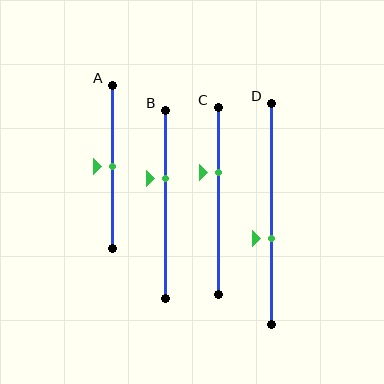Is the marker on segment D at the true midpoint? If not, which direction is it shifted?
No, the marker on segment D is shifted downward by about 11% of the segment length.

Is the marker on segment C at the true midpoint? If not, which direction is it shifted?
No, the marker on segment C is shifted upward by about 15% of the segment length.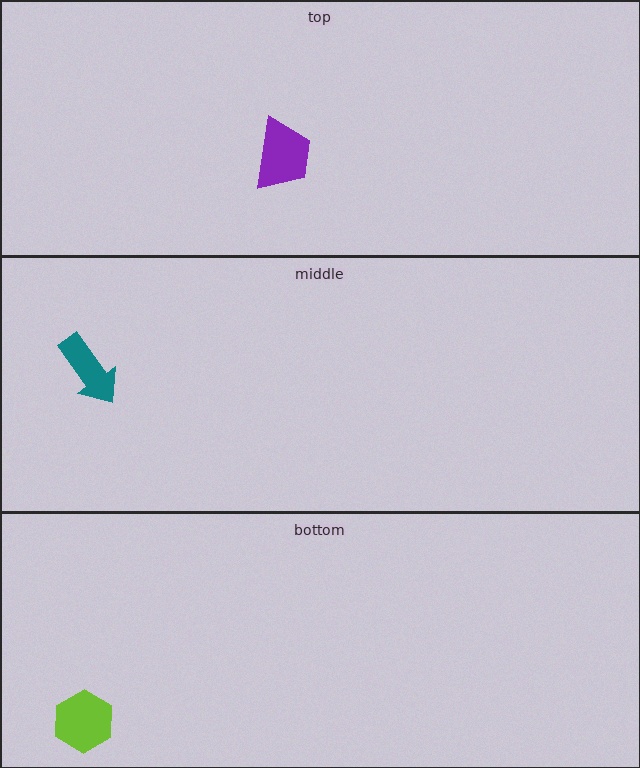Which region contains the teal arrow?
The middle region.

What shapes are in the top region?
The purple trapezoid.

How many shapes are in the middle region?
1.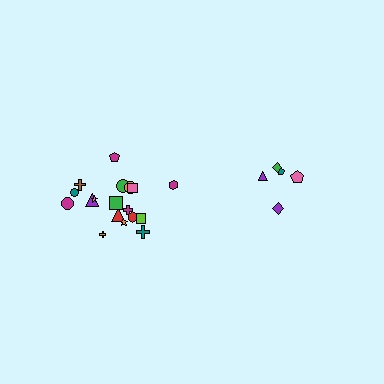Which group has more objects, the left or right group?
The left group.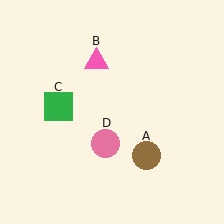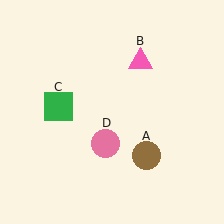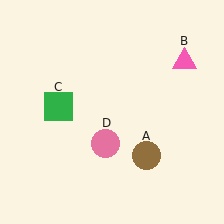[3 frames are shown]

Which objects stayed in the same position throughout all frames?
Brown circle (object A) and green square (object C) and pink circle (object D) remained stationary.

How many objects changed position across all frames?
1 object changed position: pink triangle (object B).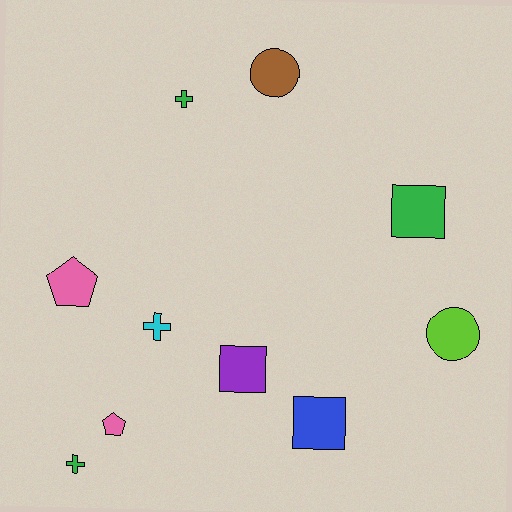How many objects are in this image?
There are 10 objects.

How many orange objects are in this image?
There are no orange objects.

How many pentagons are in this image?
There are 2 pentagons.